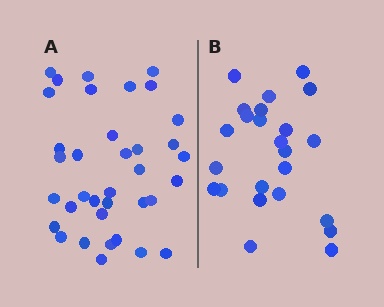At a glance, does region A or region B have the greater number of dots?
Region A (the left region) has more dots.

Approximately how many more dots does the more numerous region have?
Region A has roughly 12 or so more dots than region B.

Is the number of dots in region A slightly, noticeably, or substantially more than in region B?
Region A has substantially more. The ratio is roughly 1.5 to 1.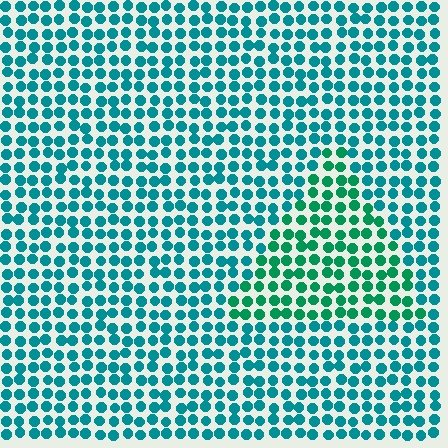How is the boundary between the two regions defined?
The boundary is defined purely by a slight shift in hue (about 29 degrees). Spacing, size, and orientation are identical on both sides.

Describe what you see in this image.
The image is filled with small teal elements in a uniform arrangement. A triangle-shaped region is visible where the elements are tinted to a slightly different hue, forming a subtle color boundary.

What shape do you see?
I see a triangle.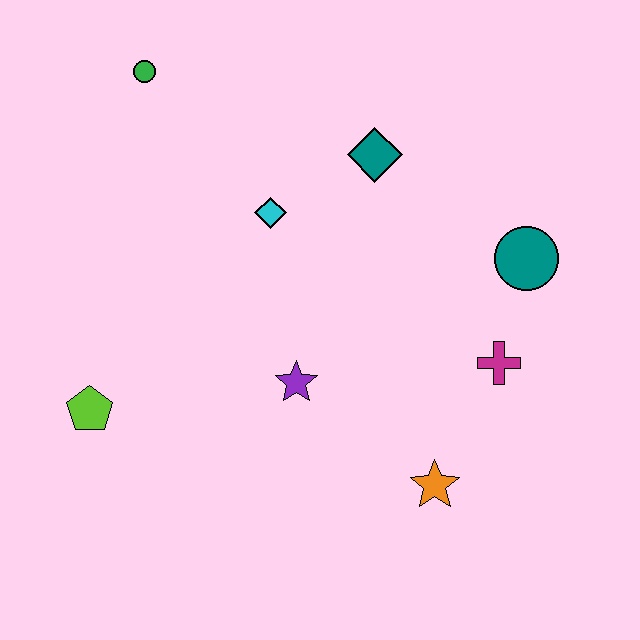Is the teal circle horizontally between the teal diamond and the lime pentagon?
No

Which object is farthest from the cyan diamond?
The orange star is farthest from the cyan diamond.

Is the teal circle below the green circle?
Yes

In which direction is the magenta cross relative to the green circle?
The magenta cross is to the right of the green circle.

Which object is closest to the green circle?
The cyan diamond is closest to the green circle.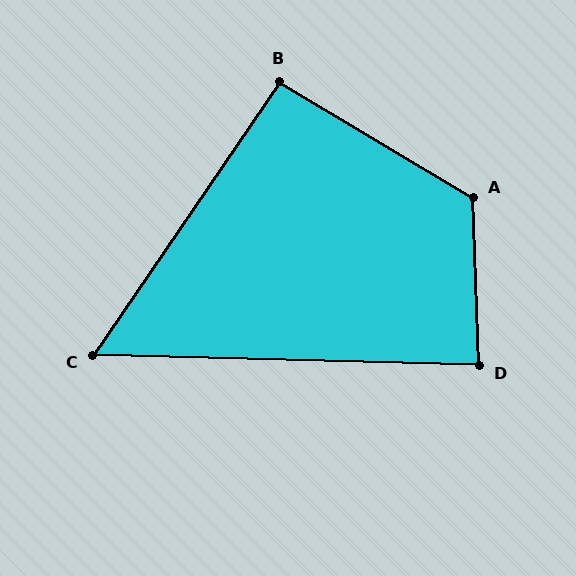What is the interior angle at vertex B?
Approximately 93 degrees (approximately right).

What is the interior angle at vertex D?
Approximately 87 degrees (approximately right).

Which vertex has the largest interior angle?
A, at approximately 123 degrees.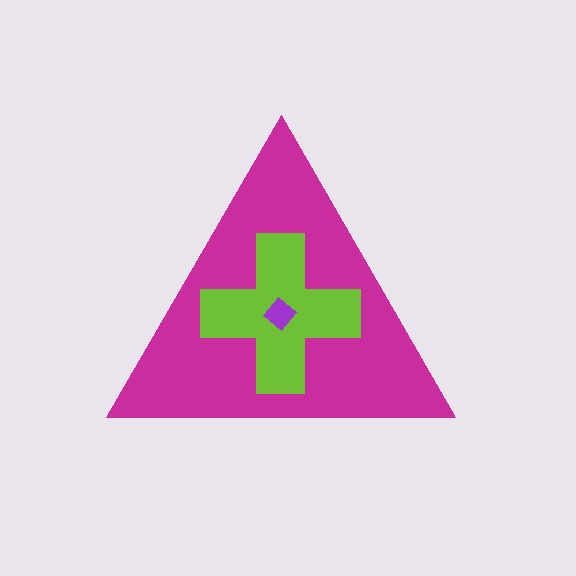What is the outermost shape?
The magenta triangle.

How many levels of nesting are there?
3.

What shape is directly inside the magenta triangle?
The lime cross.